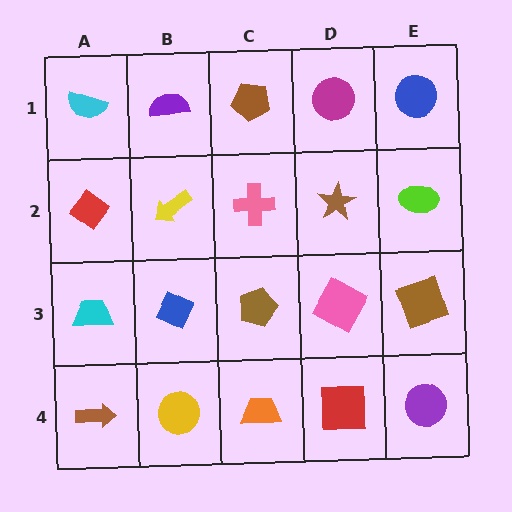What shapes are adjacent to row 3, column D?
A brown star (row 2, column D), a red square (row 4, column D), a brown pentagon (row 3, column C), a brown square (row 3, column E).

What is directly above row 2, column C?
A brown pentagon.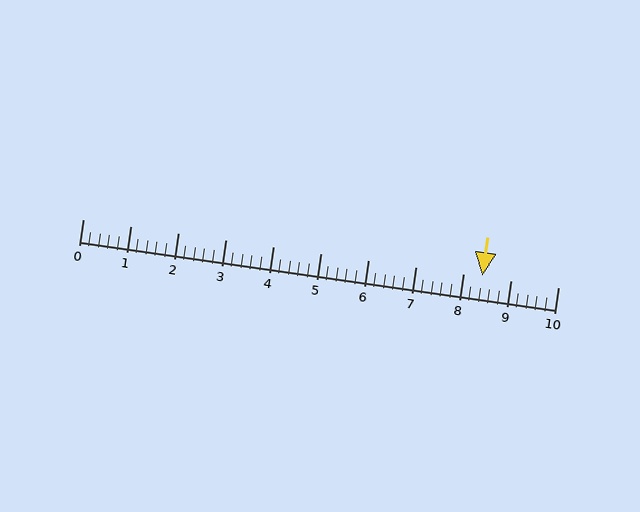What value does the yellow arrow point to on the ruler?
The yellow arrow points to approximately 8.4.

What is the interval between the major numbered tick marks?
The major tick marks are spaced 1 units apart.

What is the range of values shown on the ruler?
The ruler shows values from 0 to 10.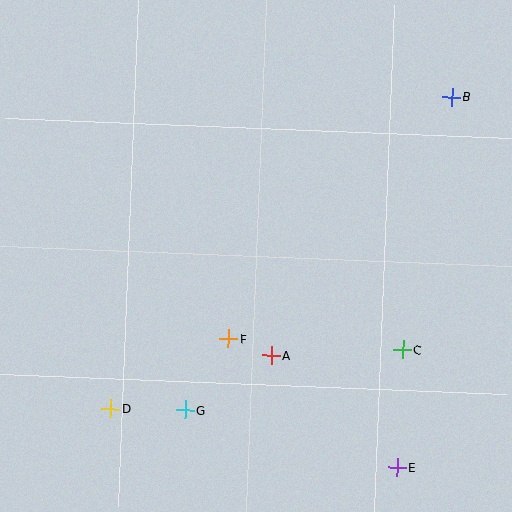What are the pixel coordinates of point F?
Point F is at (228, 339).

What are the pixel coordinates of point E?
Point E is at (397, 468).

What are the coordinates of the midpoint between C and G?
The midpoint between C and G is at (294, 380).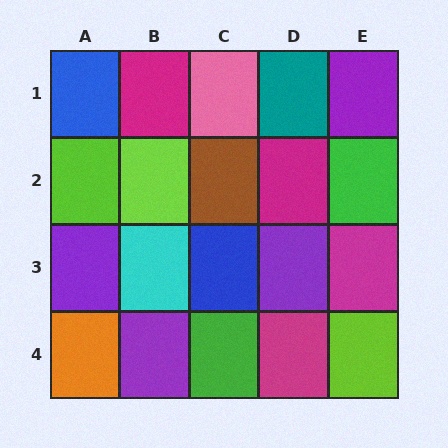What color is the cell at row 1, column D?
Teal.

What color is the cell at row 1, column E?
Purple.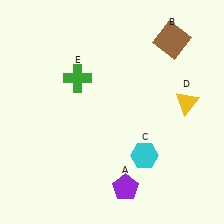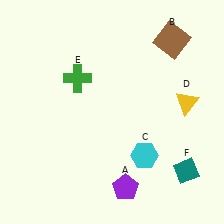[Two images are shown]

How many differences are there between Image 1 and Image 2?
There is 1 difference between the two images.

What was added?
A teal diamond (F) was added in Image 2.